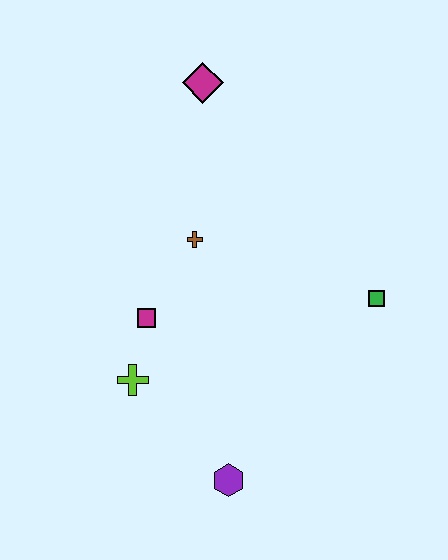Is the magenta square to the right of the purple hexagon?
No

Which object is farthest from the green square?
The magenta diamond is farthest from the green square.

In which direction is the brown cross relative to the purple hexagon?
The brown cross is above the purple hexagon.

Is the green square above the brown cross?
No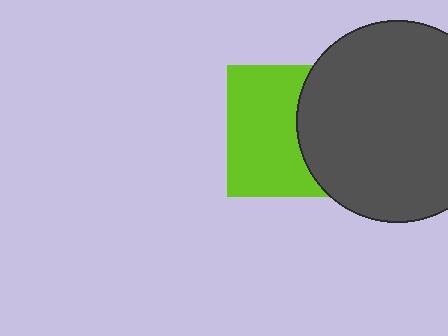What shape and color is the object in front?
The object in front is a dark gray circle.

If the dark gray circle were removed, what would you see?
You would see the complete lime square.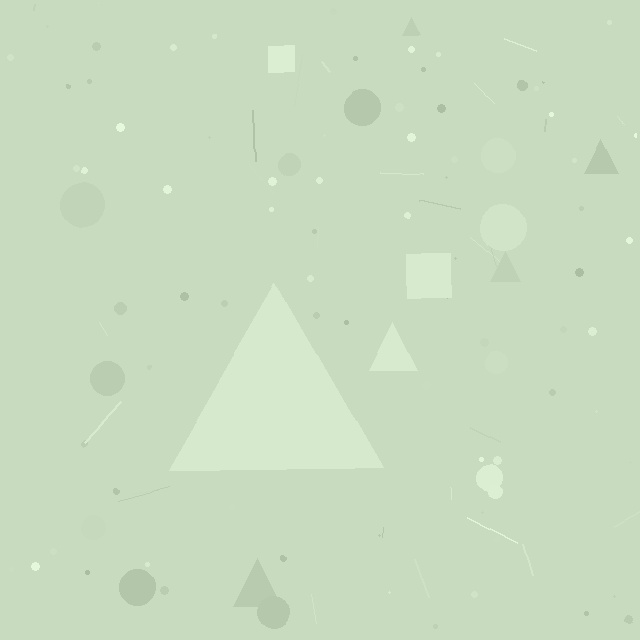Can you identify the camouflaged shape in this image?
The camouflaged shape is a triangle.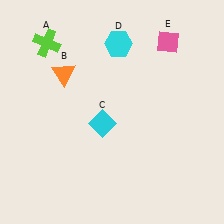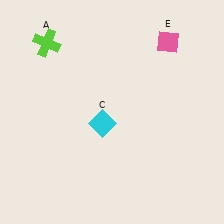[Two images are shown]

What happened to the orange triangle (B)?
The orange triangle (B) was removed in Image 2. It was in the top-left area of Image 1.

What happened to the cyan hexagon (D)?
The cyan hexagon (D) was removed in Image 2. It was in the top-right area of Image 1.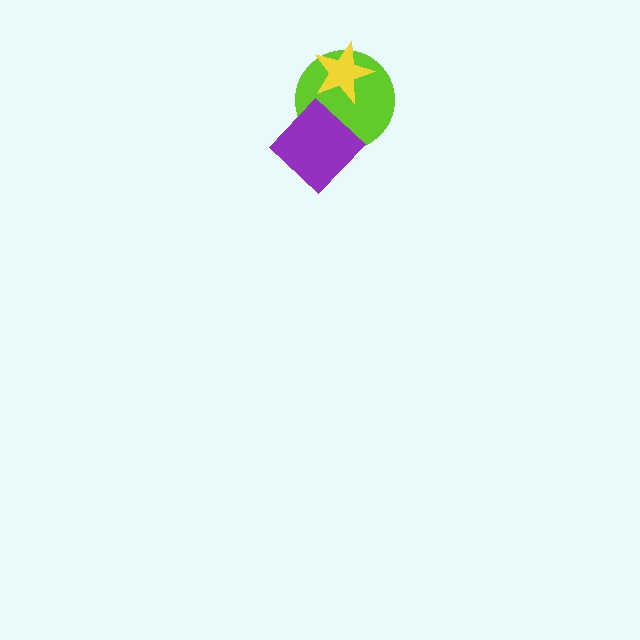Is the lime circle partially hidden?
Yes, it is partially covered by another shape.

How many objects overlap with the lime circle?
2 objects overlap with the lime circle.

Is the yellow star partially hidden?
No, no other shape covers it.